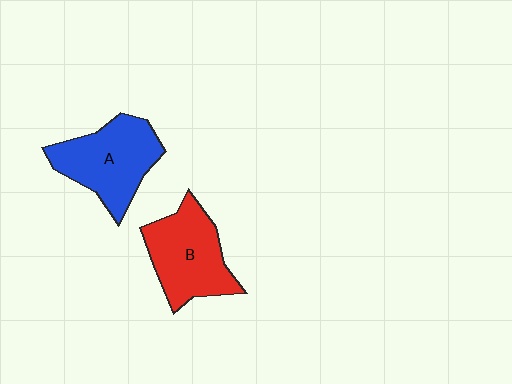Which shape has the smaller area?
Shape B (red).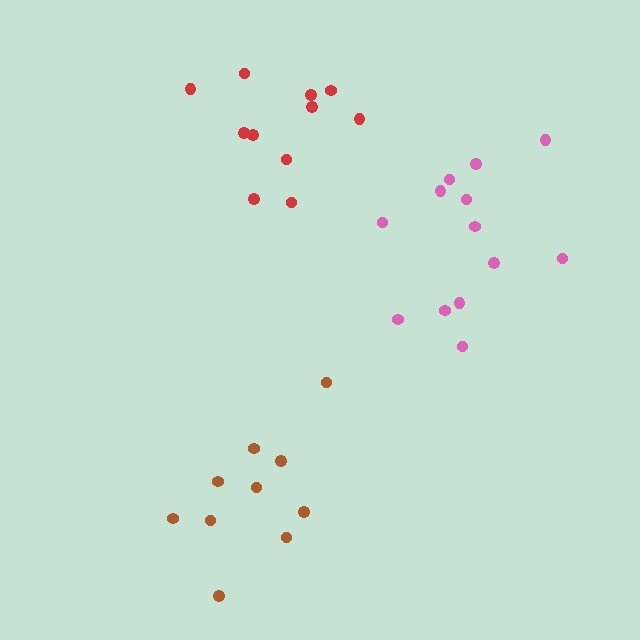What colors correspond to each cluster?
The clusters are colored: brown, red, pink.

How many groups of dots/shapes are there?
There are 3 groups.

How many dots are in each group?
Group 1: 10 dots, Group 2: 11 dots, Group 3: 13 dots (34 total).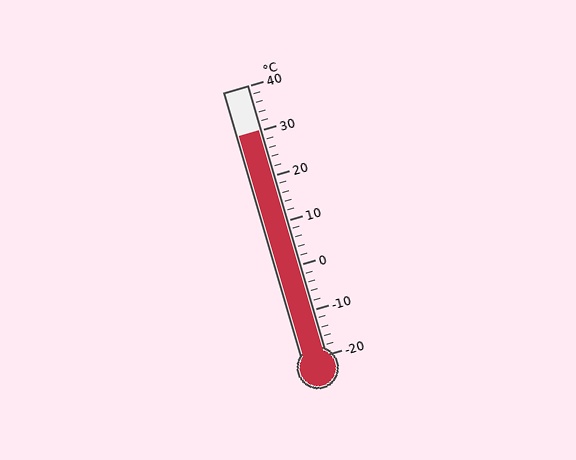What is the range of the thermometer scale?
The thermometer scale ranges from -20°C to 40°C.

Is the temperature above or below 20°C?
The temperature is above 20°C.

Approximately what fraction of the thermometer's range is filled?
The thermometer is filled to approximately 85% of its range.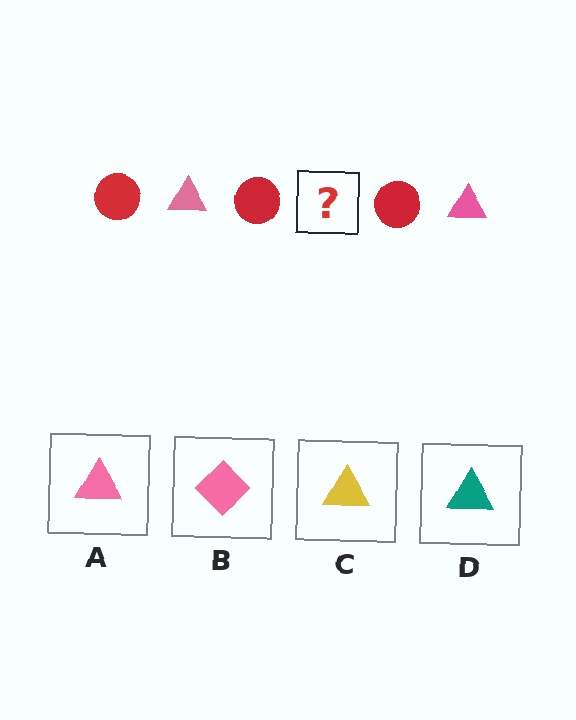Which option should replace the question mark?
Option A.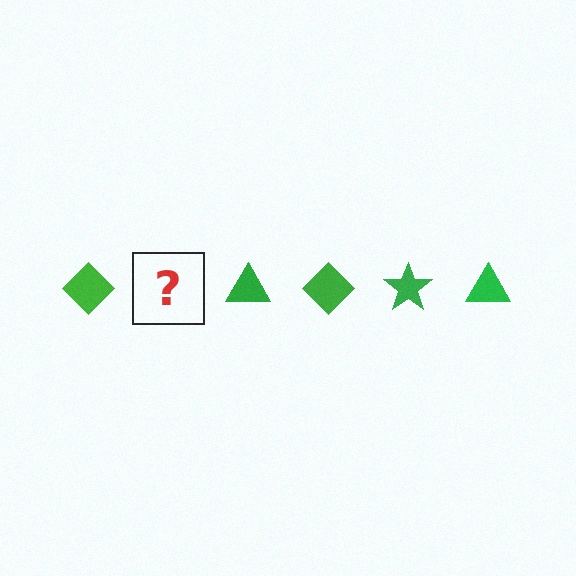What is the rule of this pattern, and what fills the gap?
The rule is that the pattern cycles through diamond, star, triangle shapes in green. The gap should be filled with a green star.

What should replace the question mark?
The question mark should be replaced with a green star.